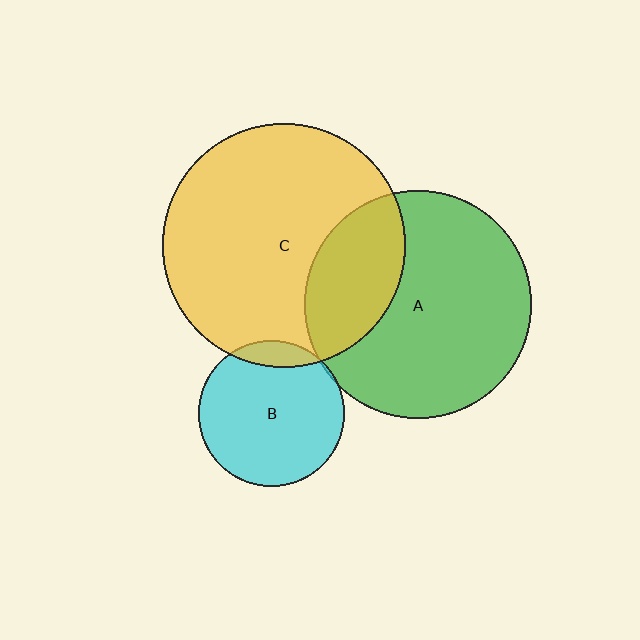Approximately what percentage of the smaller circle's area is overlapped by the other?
Approximately 5%.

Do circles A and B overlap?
Yes.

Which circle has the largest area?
Circle C (yellow).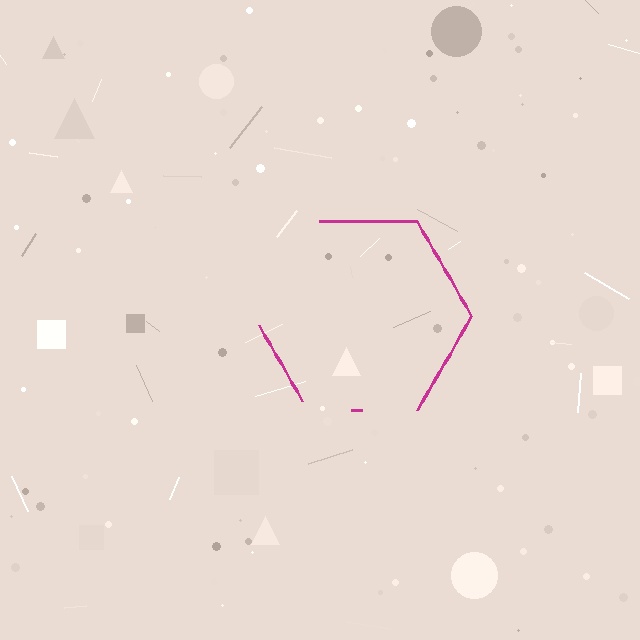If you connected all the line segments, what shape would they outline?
They would outline a hexagon.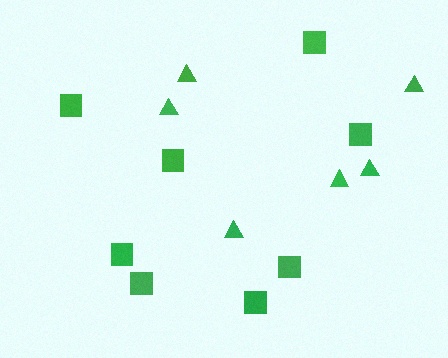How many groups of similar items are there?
There are 2 groups: one group of triangles (6) and one group of squares (8).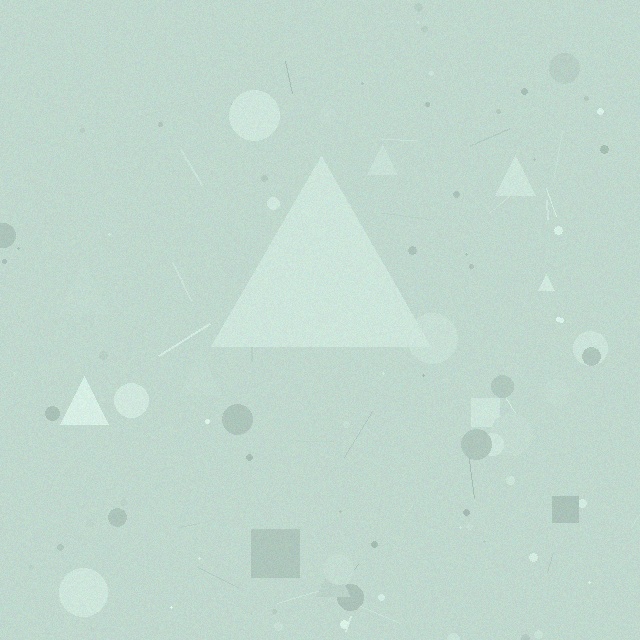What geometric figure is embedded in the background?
A triangle is embedded in the background.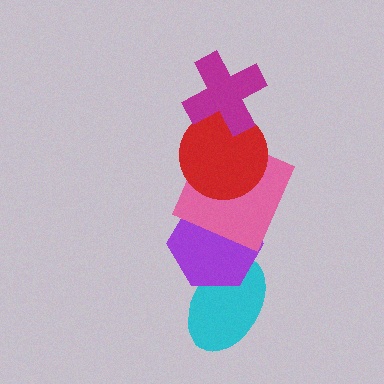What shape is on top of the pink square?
The red circle is on top of the pink square.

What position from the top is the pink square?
The pink square is 3rd from the top.